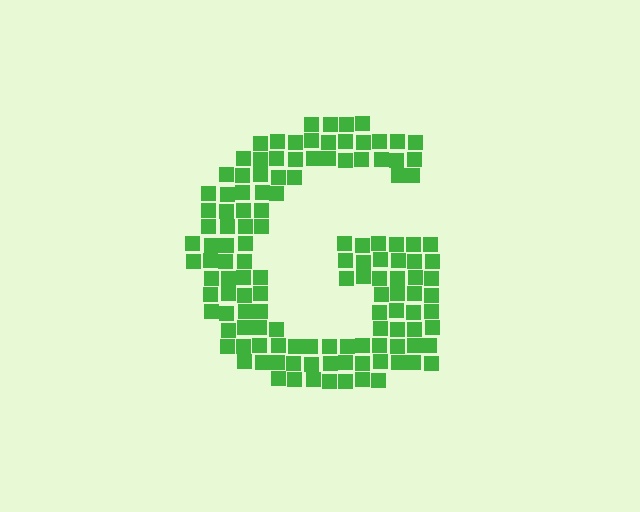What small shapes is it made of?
It is made of small squares.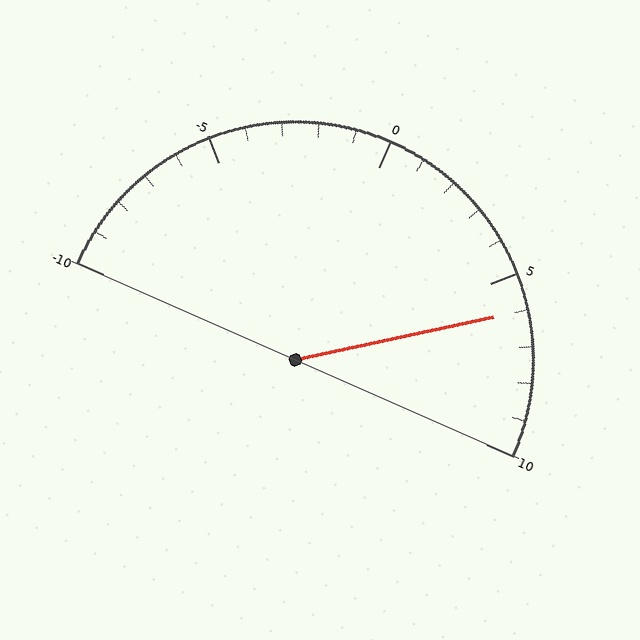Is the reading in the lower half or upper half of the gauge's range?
The reading is in the upper half of the range (-10 to 10).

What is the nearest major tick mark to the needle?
The nearest major tick mark is 5.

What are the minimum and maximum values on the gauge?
The gauge ranges from -10 to 10.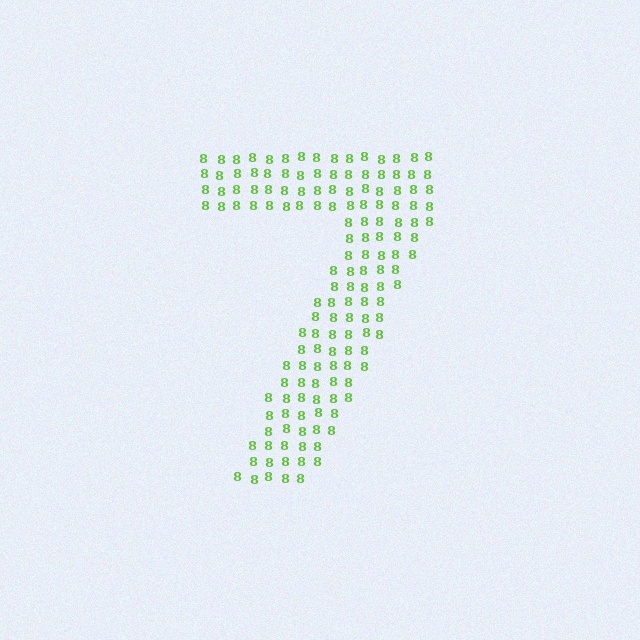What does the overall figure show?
The overall figure shows the digit 7.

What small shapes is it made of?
It is made of small digit 8's.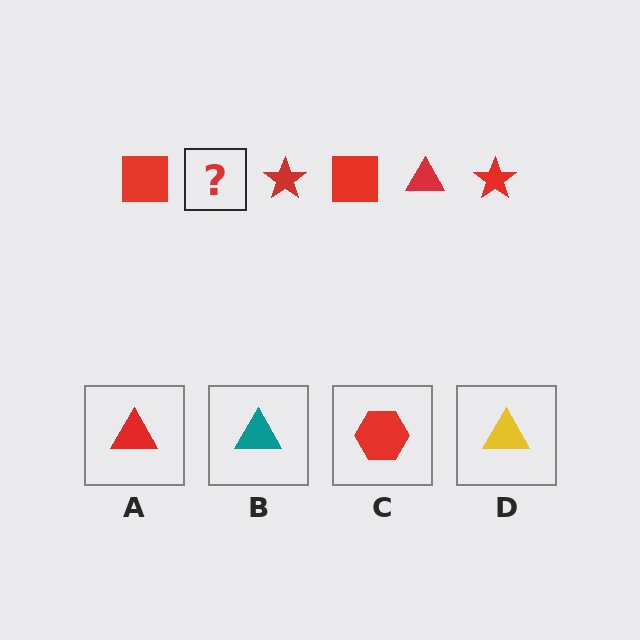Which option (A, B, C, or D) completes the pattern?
A.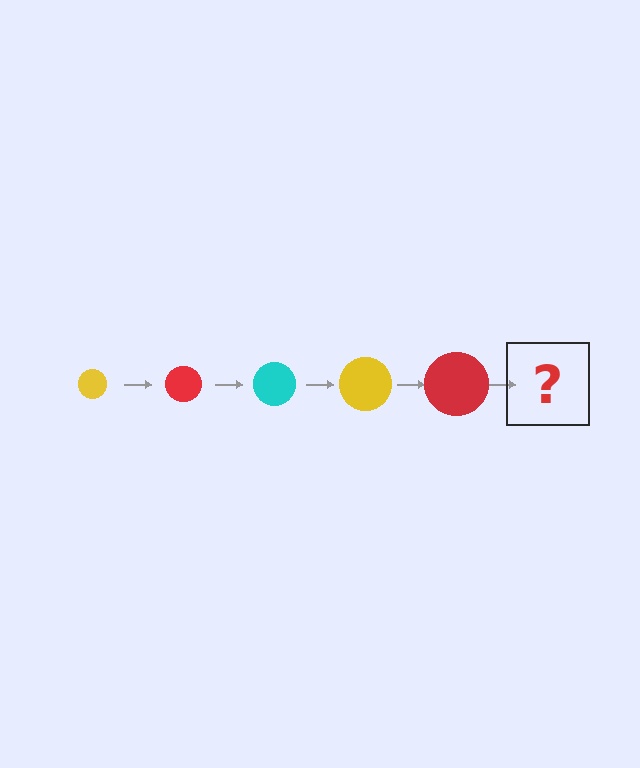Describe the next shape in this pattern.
It should be a cyan circle, larger than the previous one.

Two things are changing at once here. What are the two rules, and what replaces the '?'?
The two rules are that the circle grows larger each step and the color cycles through yellow, red, and cyan. The '?' should be a cyan circle, larger than the previous one.